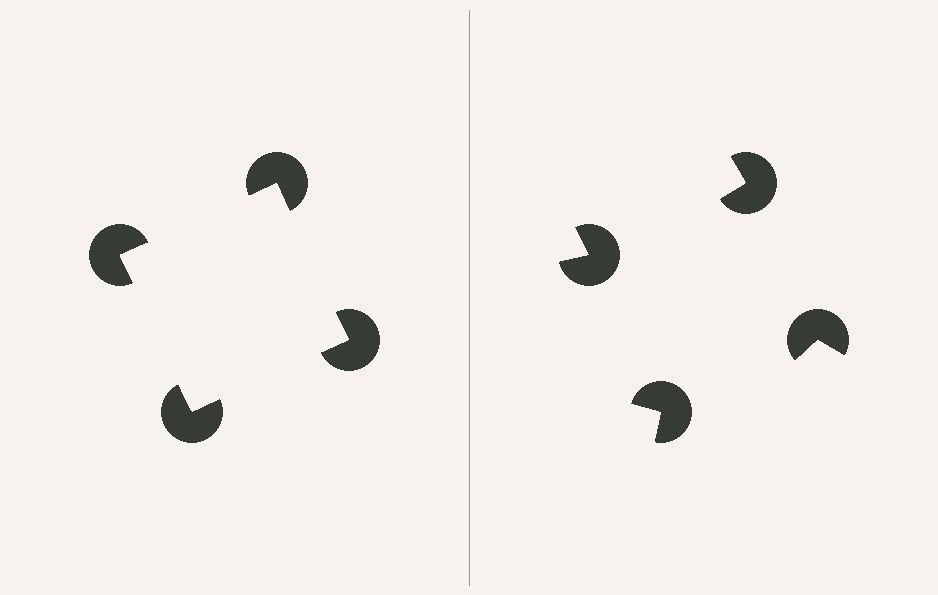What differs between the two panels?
The pac-man discs are positioned identically on both sides; only the wedge orientations differ. On the left they align to a square; on the right they are misaligned.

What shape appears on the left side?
An illusory square.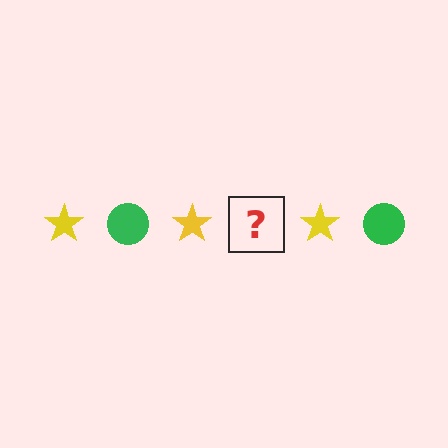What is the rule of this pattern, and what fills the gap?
The rule is that the pattern alternates between yellow star and green circle. The gap should be filled with a green circle.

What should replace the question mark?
The question mark should be replaced with a green circle.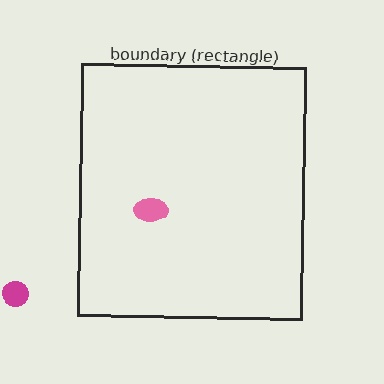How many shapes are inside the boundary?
1 inside, 1 outside.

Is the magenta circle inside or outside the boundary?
Outside.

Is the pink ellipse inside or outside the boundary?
Inside.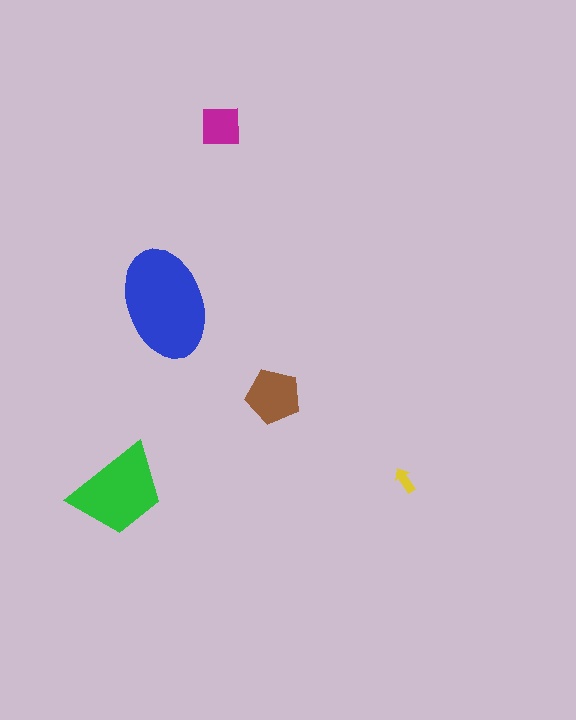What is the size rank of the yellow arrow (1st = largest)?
5th.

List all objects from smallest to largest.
The yellow arrow, the magenta square, the brown pentagon, the green trapezoid, the blue ellipse.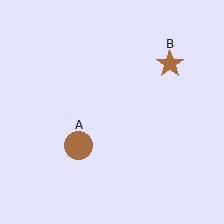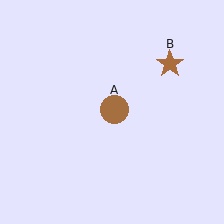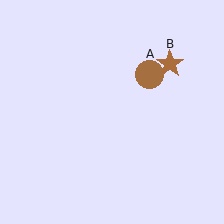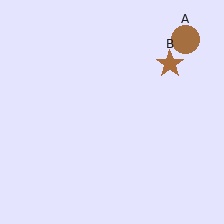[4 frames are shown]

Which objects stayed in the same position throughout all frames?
Brown star (object B) remained stationary.